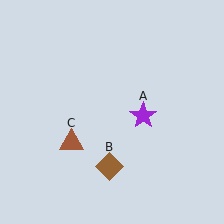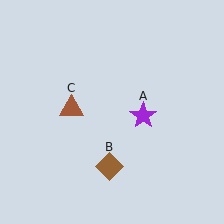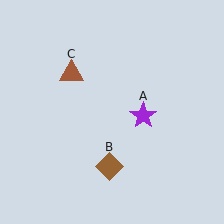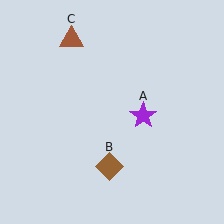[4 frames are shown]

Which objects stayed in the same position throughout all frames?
Purple star (object A) and brown diamond (object B) remained stationary.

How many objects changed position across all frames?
1 object changed position: brown triangle (object C).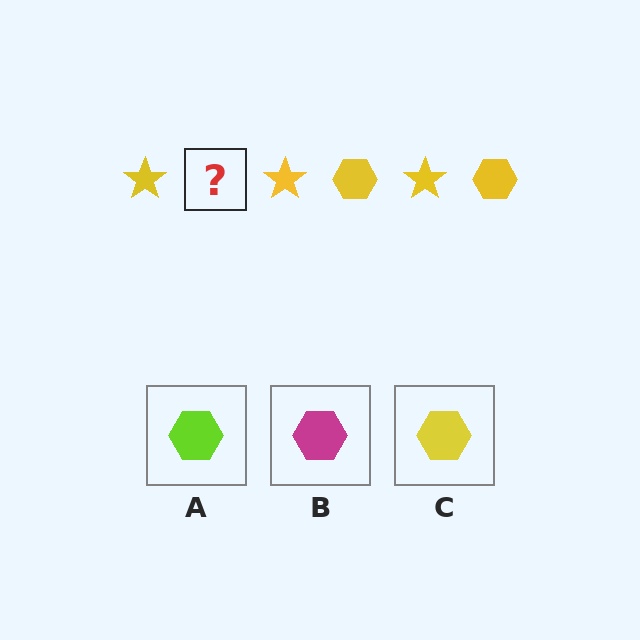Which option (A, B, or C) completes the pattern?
C.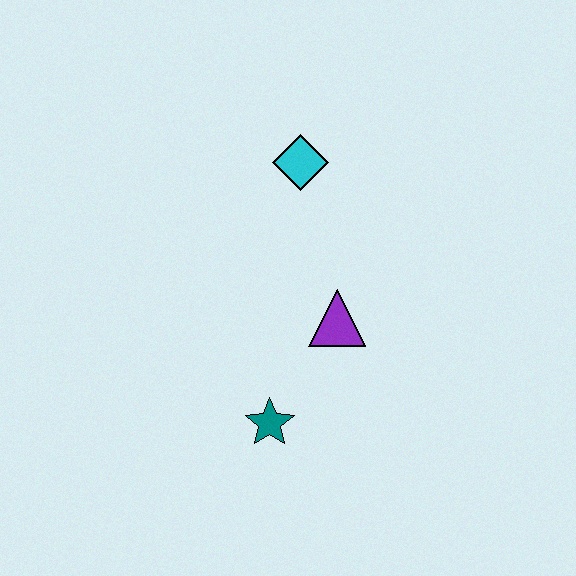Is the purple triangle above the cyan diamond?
No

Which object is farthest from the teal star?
The cyan diamond is farthest from the teal star.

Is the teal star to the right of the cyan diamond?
No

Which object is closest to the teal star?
The purple triangle is closest to the teal star.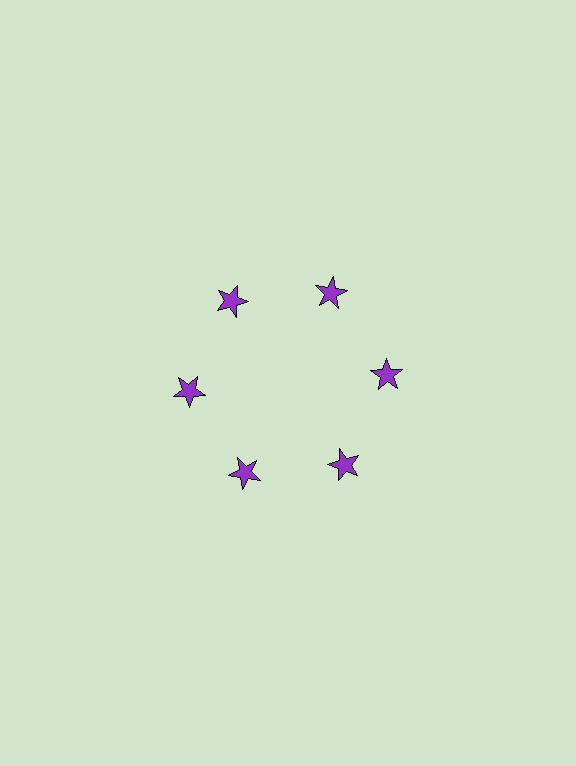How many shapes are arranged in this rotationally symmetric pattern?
There are 6 shapes, arranged in 6 groups of 1.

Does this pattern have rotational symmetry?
Yes, this pattern has 6-fold rotational symmetry. It looks the same after rotating 60 degrees around the center.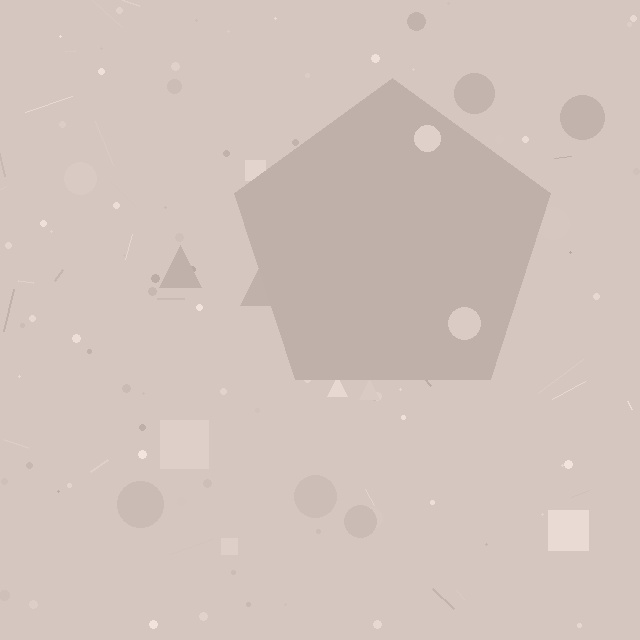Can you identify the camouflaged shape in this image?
The camouflaged shape is a pentagon.